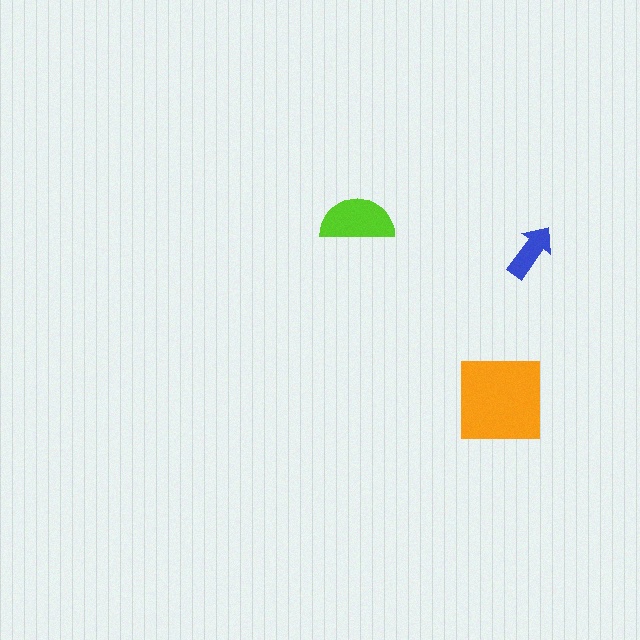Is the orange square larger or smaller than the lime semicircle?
Larger.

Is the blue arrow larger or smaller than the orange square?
Smaller.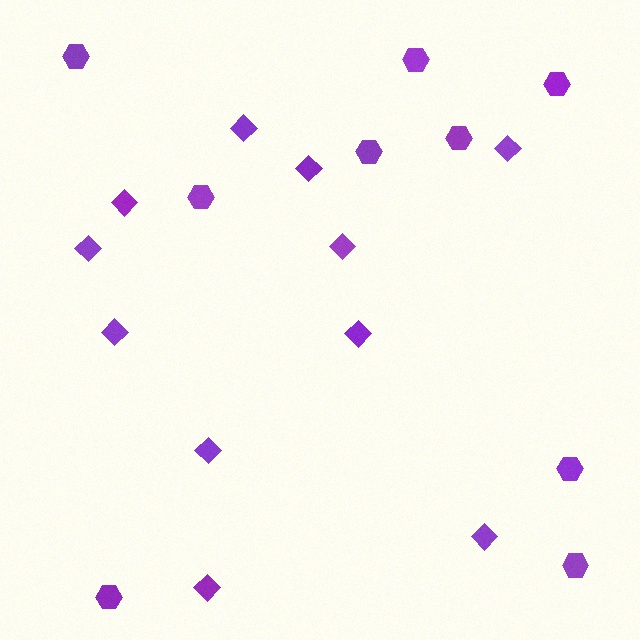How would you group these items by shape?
There are 2 groups: one group of diamonds (11) and one group of hexagons (9).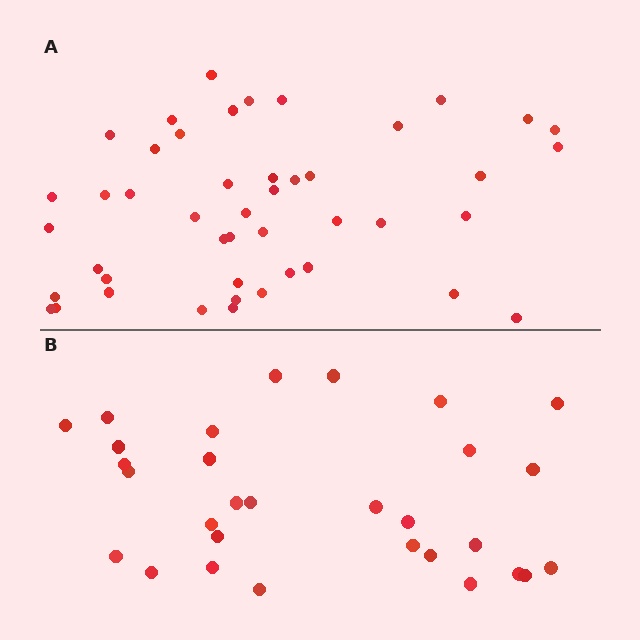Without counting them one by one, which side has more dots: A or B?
Region A (the top region) has more dots.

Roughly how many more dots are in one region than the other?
Region A has approximately 15 more dots than region B.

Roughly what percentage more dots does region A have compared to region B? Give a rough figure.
About 55% more.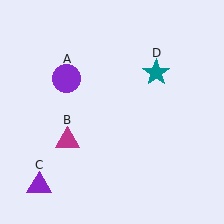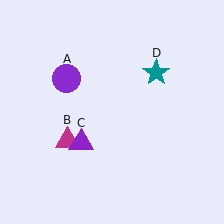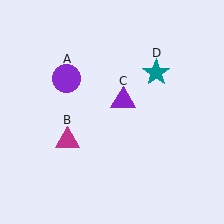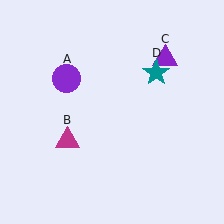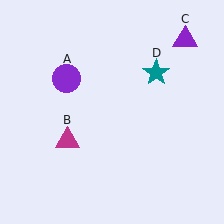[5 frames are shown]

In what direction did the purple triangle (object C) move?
The purple triangle (object C) moved up and to the right.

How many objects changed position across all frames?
1 object changed position: purple triangle (object C).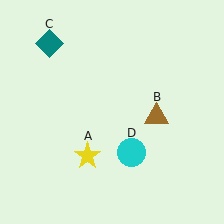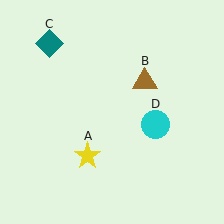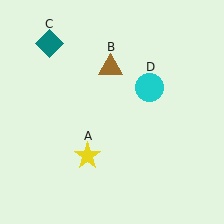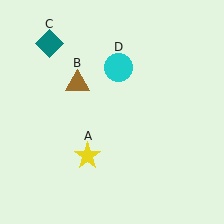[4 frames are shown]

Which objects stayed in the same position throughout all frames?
Yellow star (object A) and teal diamond (object C) remained stationary.